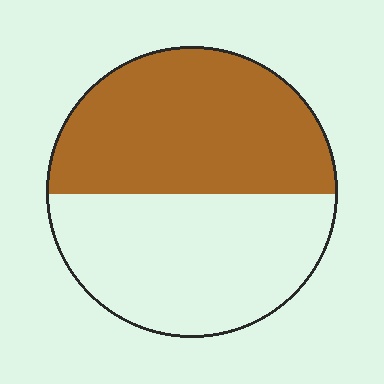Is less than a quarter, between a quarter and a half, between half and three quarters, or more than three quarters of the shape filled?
Between half and three quarters.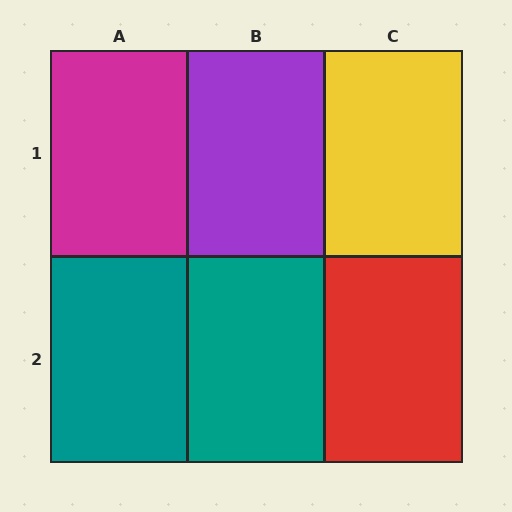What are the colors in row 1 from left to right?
Magenta, purple, yellow.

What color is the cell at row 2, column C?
Red.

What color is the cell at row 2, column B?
Teal.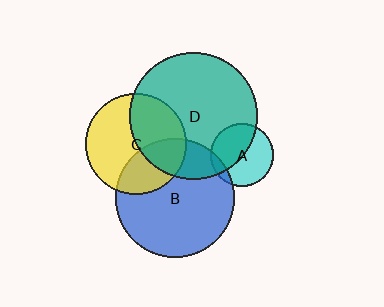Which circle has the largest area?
Circle D (teal).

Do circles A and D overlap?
Yes.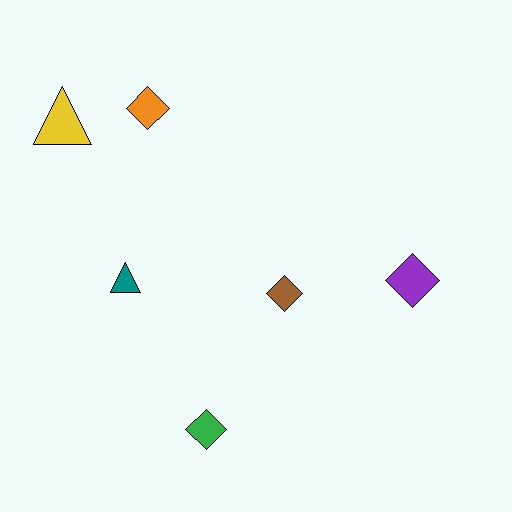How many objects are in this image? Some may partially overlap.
There are 6 objects.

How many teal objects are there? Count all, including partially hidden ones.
There is 1 teal object.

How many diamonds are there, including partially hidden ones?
There are 4 diamonds.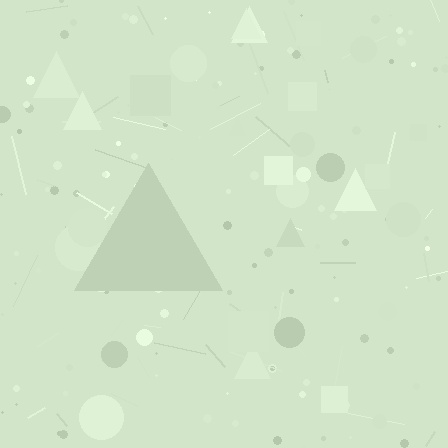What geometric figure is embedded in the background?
A triangle is embedded in the background.